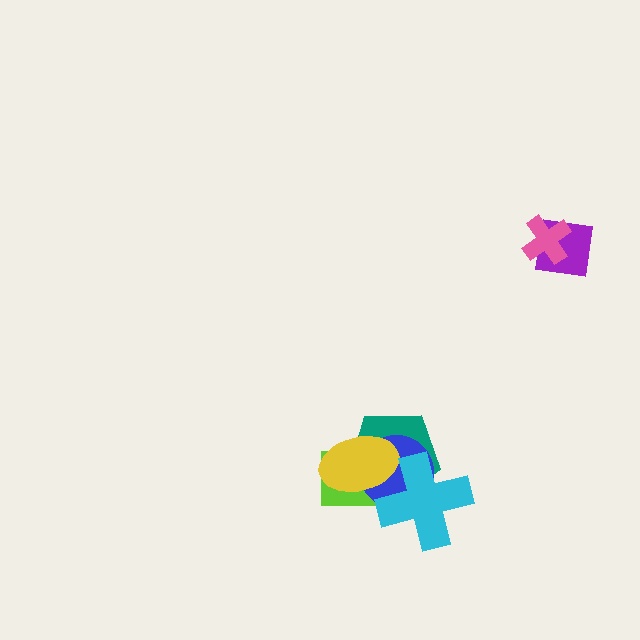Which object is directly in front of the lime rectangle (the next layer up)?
The teal pentagon is directly in front of the lime rectangle.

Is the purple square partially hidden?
Yes, it is partially covered by another shape.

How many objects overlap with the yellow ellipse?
4 objects overlap with the yellow ellipse.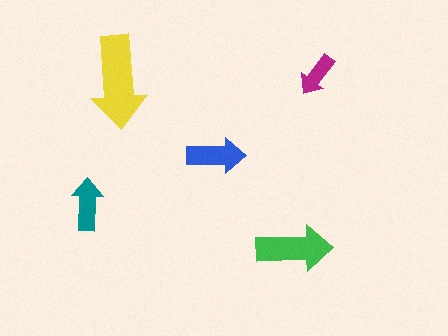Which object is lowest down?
The green arrow is bottommost.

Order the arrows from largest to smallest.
the yellow one, the green one, the blue one, the teal one, the magenta one.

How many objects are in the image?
There are 5 objects in the image.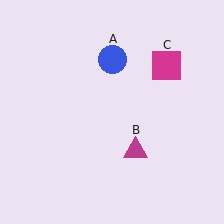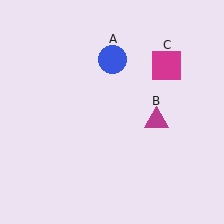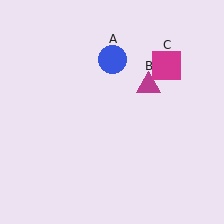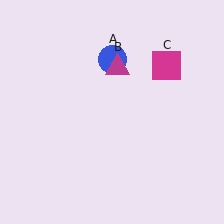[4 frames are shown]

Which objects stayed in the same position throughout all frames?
Blue circle (object A) and magenta square (object C) remained stationary.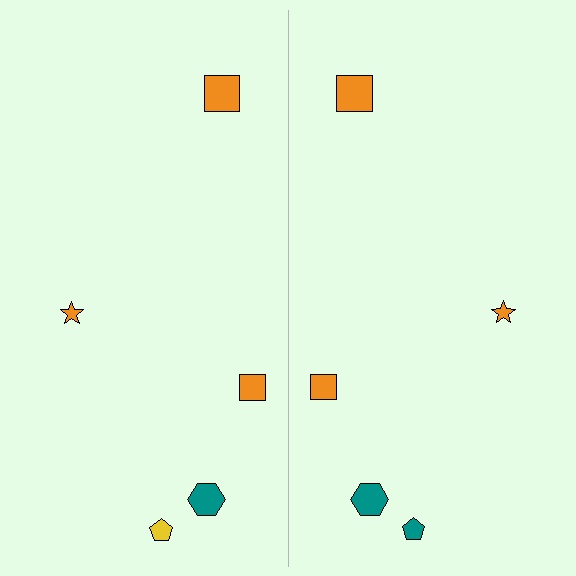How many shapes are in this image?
There are 10 shapes in this image.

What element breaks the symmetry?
The teal pentagon on the right side breaks the symmetry — its mirror counterpart is yellow.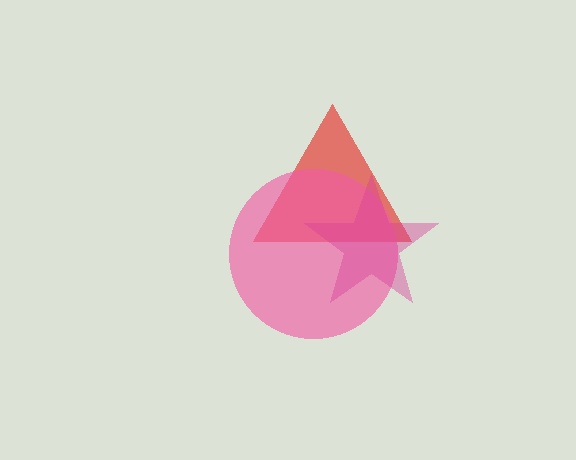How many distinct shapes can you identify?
There are 3 distinct shapes: a red triangle, a pink circle, a magenta star.